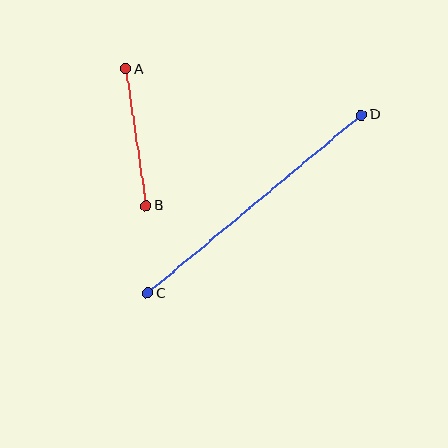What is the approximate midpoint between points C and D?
The midpoint is at approximately (255, 204) pixels.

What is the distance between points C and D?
The distance is approximately 278 pixels.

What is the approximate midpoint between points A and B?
The midpoint is at approximately (136, 137) pixels.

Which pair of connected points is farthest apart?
Points C and D are farthest apart.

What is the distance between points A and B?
The distance is approximately 138 pixels.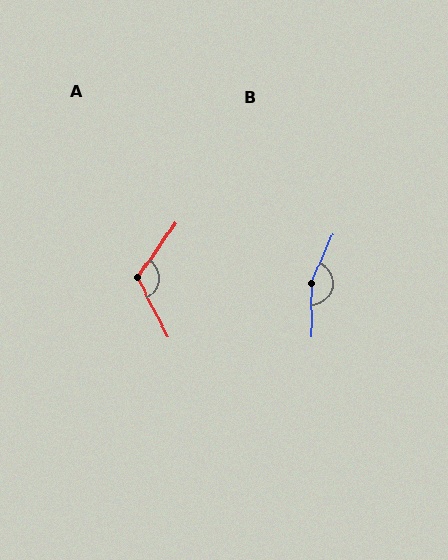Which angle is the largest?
B, at approximately 157 degrees.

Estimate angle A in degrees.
Approximately 118 degrees.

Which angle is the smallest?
A, at approximately 118 degrees.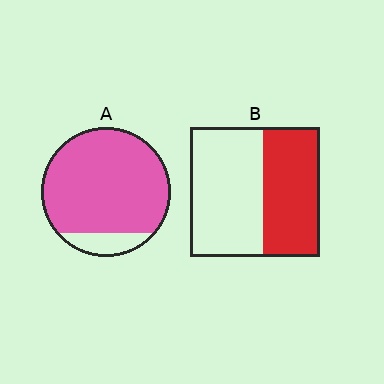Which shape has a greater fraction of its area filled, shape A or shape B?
Shape A.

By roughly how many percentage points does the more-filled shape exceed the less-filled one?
By roughly 45 percentage points (A over B).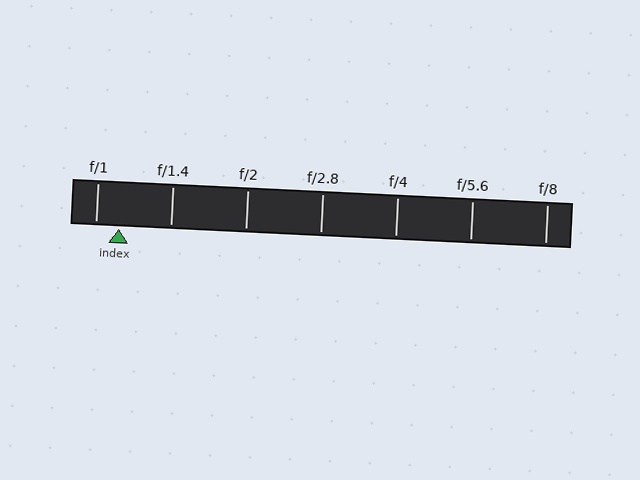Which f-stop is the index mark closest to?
The index mark is closest to f/1.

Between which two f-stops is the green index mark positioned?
The index mark is between f/1 and f/1.4.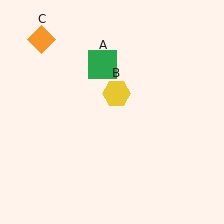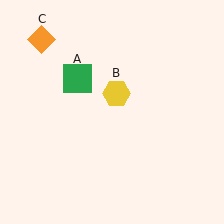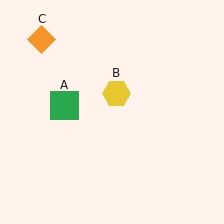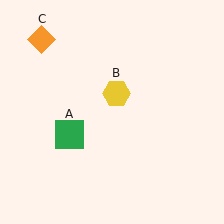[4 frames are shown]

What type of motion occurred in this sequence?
The green square (object A) rotated counterclockwise around the center of the scene.